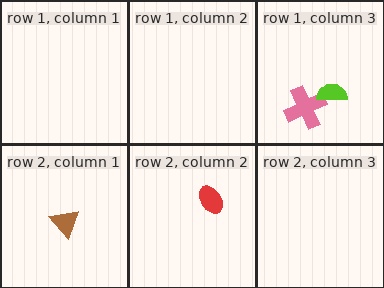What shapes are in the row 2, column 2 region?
The red ellipse.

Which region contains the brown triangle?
The row 2, column 1 region.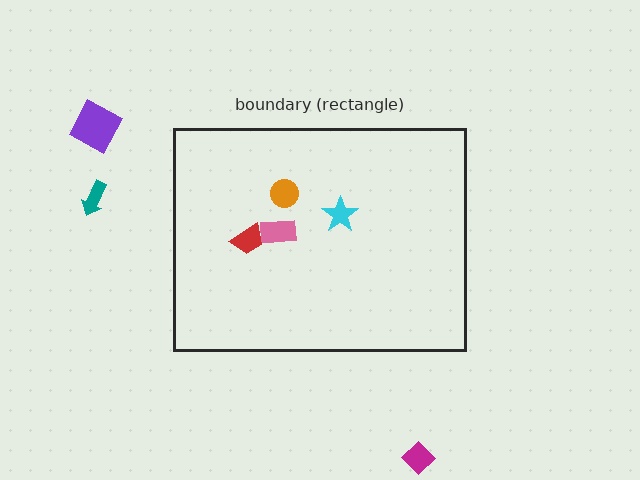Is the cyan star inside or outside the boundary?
Inside.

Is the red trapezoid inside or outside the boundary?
Inside.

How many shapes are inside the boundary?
4 inside, 3 outside.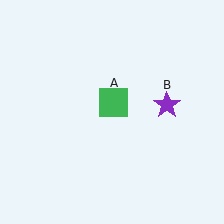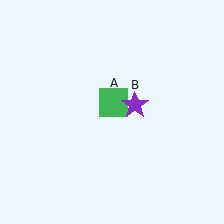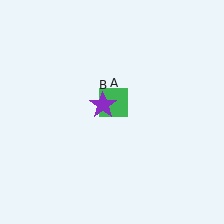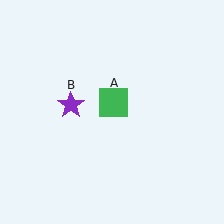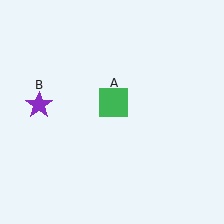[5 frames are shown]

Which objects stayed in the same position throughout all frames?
Green square (object A) remained stationary.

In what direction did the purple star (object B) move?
The purple star (object B) moved left.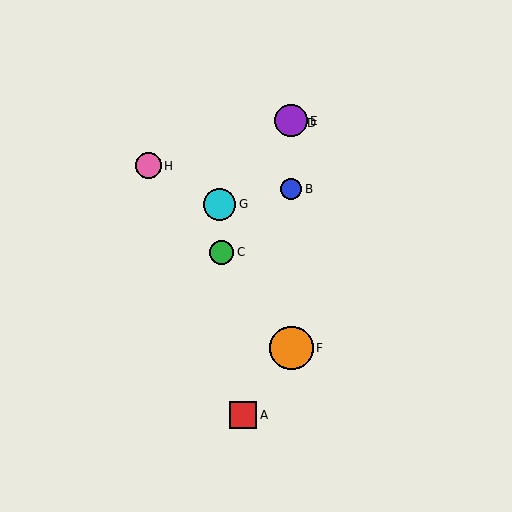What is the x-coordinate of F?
Object F is at x≈291.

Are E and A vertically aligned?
No, E is at x≈291 and A is at x≈243.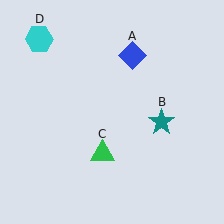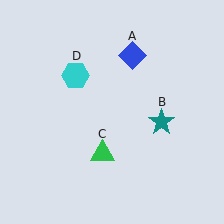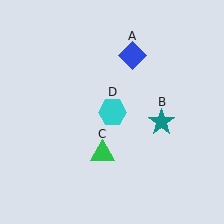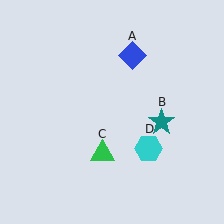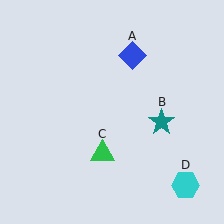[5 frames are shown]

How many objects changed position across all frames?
1 object changed position: cyan hexagon (object D).